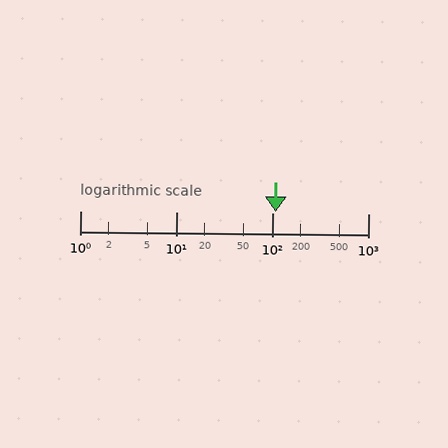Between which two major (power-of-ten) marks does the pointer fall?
The pointer is between 100 and 1000.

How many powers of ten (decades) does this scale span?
The scale spans 3 decades, from 1 to 1000.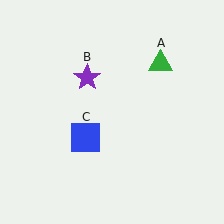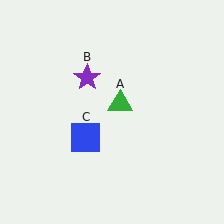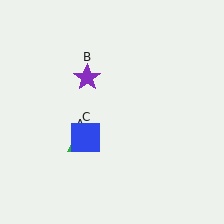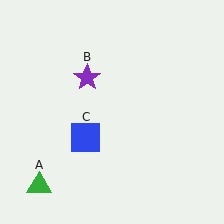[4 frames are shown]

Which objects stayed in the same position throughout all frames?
Purple star (object B) and blue square (object C) remained stationary.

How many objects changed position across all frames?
1 object changed position: green triangle (object A).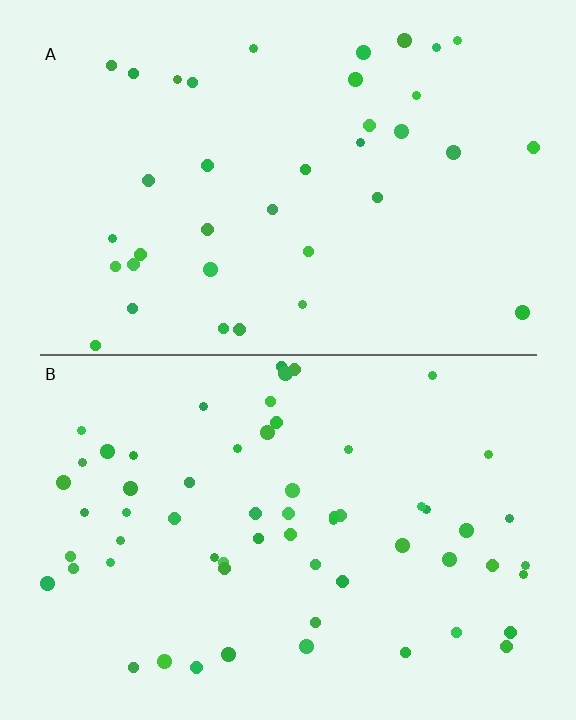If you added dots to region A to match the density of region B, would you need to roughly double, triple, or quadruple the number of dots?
Approximately double.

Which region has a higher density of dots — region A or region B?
B (the bottom).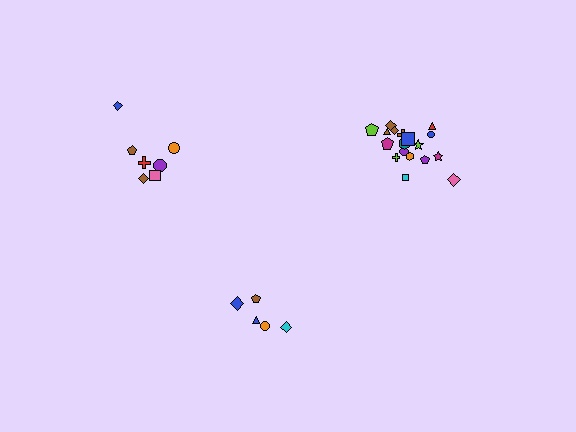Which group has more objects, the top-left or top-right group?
The top-right group.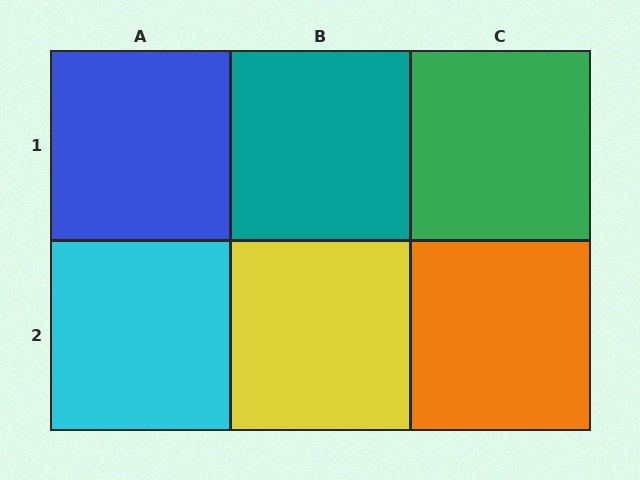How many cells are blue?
1 cell is blue.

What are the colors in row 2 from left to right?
Cyan, yellow, orange.